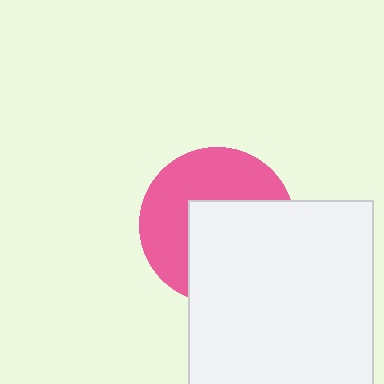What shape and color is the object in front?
The object in front is a white square.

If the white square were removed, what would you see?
You would see the complete pink circle.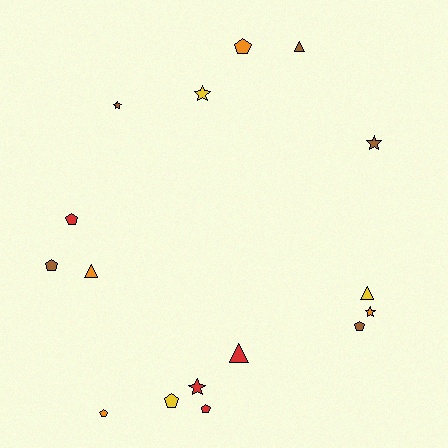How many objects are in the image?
There are 16 objects.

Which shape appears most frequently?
Pentagon, with 7 objects.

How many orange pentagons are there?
There are 2 orange pentagons.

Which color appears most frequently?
Brown, with 5 objects.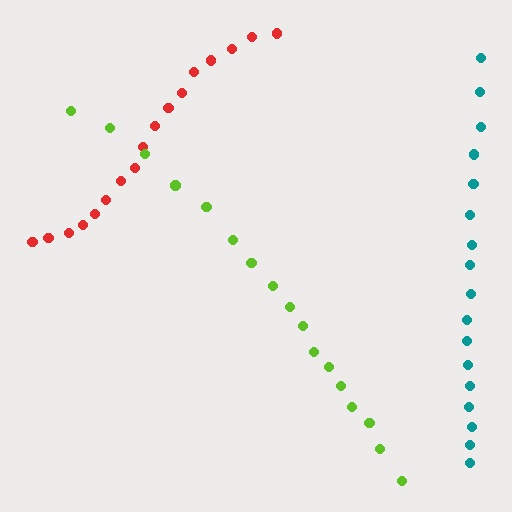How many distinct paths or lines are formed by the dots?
There are 3 distinct paths.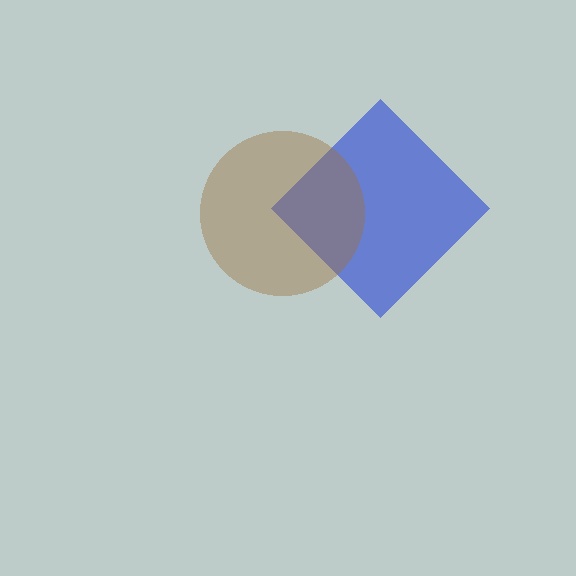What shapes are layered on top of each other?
The layered shapes are: a blue diamond, a brown circle.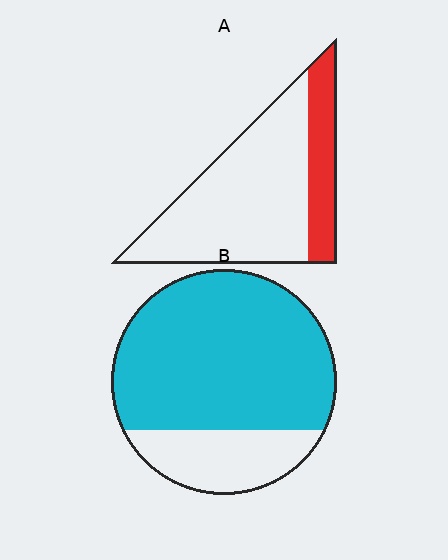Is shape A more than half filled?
No.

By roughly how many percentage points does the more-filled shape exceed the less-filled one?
By roughly 50 percentage points (B over A).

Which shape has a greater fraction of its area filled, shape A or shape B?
Shape B.